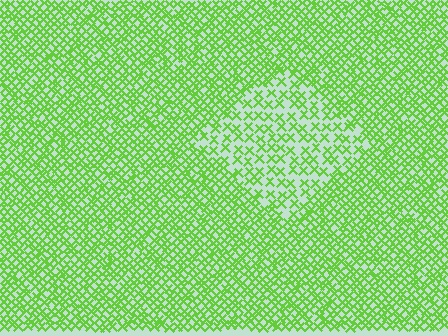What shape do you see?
I see a diamond.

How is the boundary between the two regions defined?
The boundary is defined by a change in element density (approximately 2.0x ratio). All elements are the same color, size, and shape.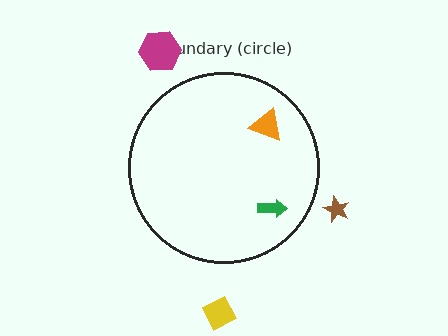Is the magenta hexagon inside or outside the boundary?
Outside.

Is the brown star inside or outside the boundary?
Outside.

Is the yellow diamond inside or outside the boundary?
Outside.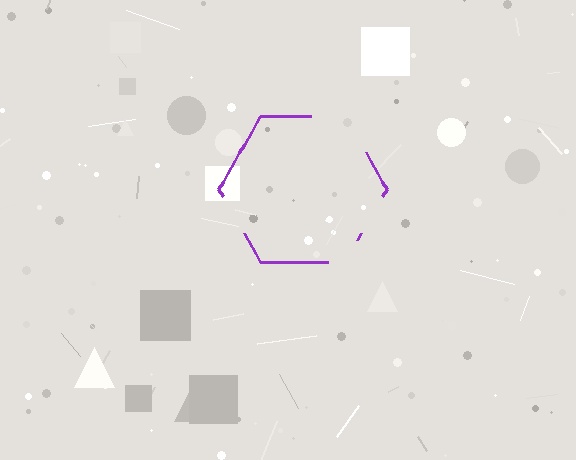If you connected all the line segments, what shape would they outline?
They would outline a hexagon.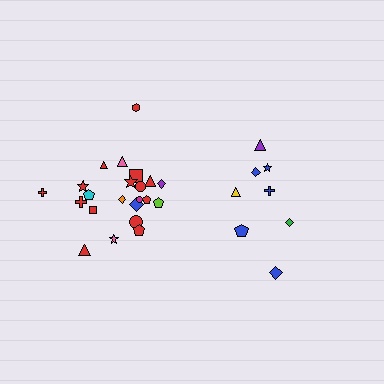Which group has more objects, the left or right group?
The left group.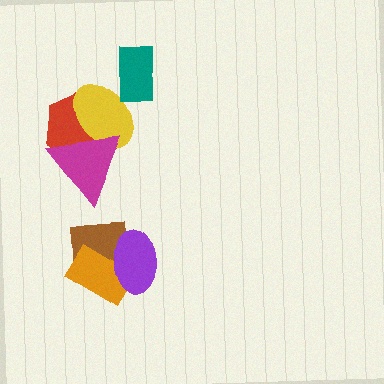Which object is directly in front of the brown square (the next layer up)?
The orange rectangle is directly in front of the brown square.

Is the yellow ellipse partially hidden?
Yes, it is partially covered by another shape.